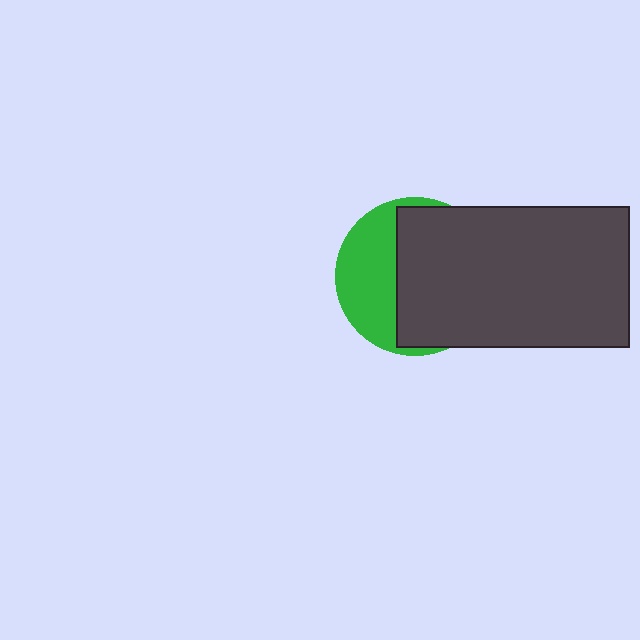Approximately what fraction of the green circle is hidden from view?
Roughly 62% of the green circle is hidden behind the dark gray rectangle.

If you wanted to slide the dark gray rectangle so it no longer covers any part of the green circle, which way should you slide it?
Slide it right — that is the most direct way to separate the two shapes.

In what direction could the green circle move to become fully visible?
The green circle could move left. That would shift it out from behind the dark gray rectangle entirely.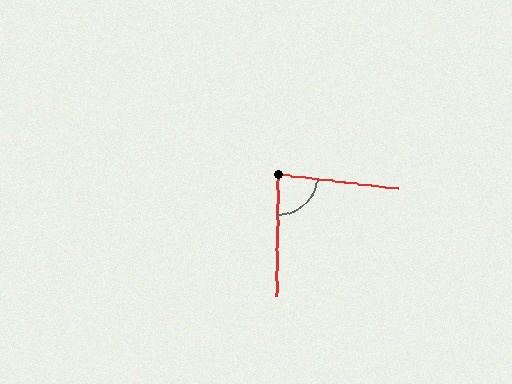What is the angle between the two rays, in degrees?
Approximately 84 degrees.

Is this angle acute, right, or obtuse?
It is acute.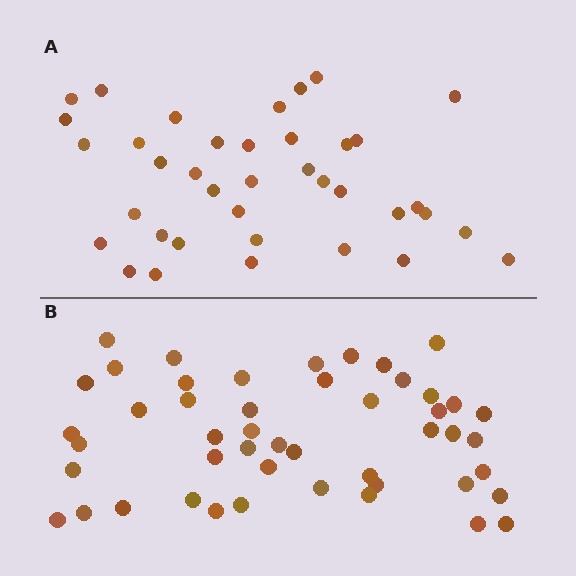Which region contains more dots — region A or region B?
Region B (the bottom region) has more dots.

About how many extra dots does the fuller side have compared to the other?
Region B has roughly 10 or so more dots than region A.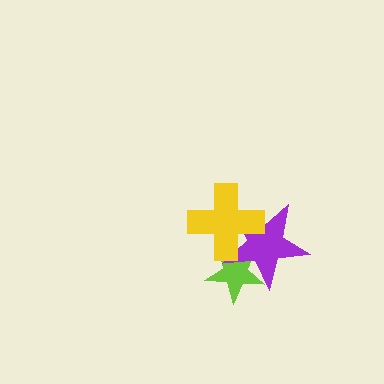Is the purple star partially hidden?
Yes, it is partially covered by another shape.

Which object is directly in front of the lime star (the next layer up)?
The purple star is directly in front of the lime star.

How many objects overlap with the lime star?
2 objects overlap with the lime star.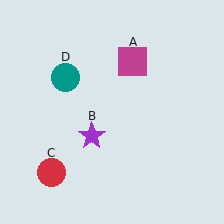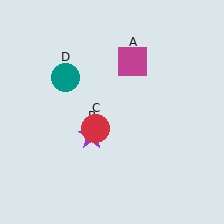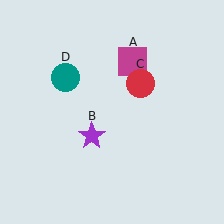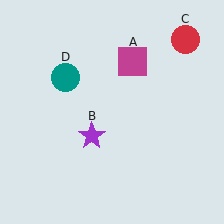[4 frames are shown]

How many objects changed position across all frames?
1 object changed position: red circle (object C).